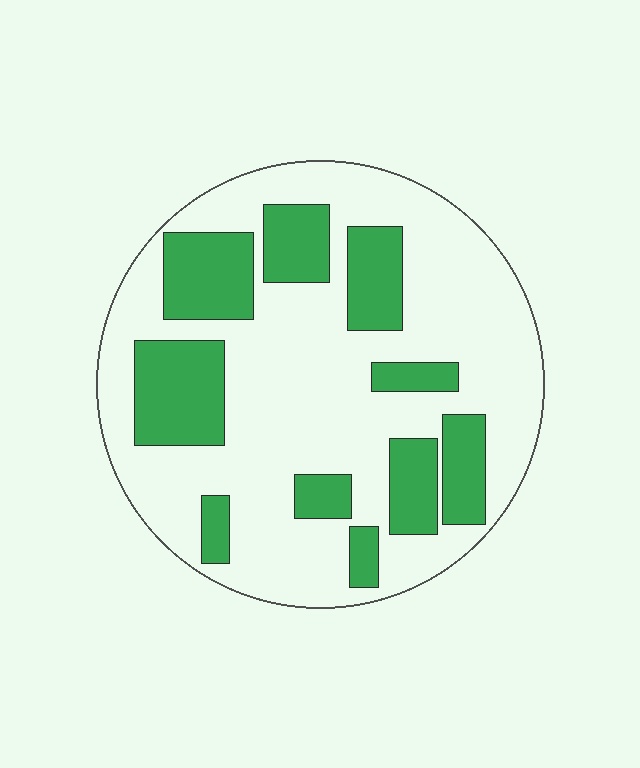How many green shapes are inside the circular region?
10.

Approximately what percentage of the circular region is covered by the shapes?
Approximately 30%.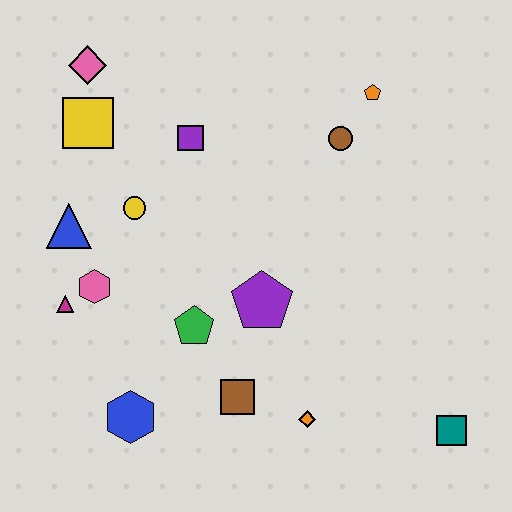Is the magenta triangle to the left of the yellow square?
Yes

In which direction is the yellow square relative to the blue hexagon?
The yellow square is above the blue hexagon.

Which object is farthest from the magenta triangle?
The teal square is farthest from the magenta triangle.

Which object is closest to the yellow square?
The pink diamond is closest to the yellow square.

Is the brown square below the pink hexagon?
Yes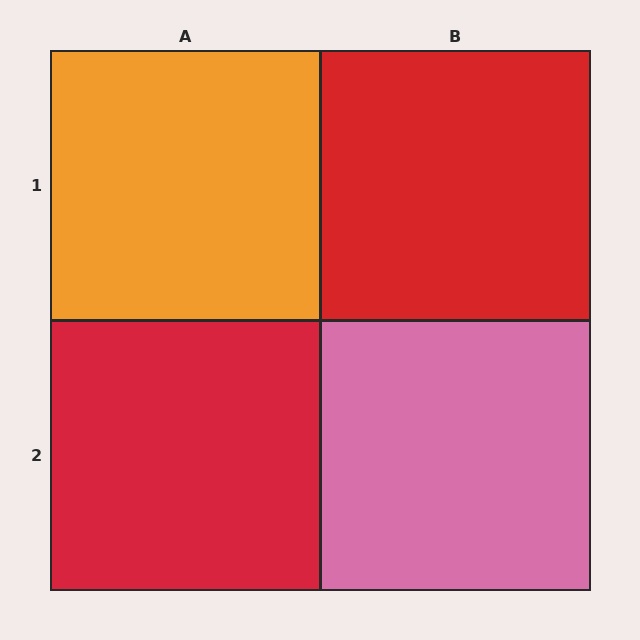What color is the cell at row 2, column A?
Red.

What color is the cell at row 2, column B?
Pink.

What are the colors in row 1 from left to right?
Orange, red.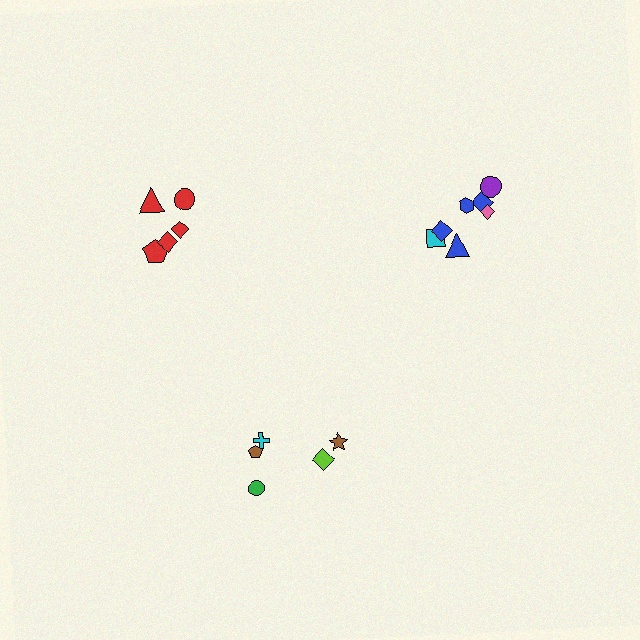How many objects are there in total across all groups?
There are 17 objects.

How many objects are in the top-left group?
There are 5 objects.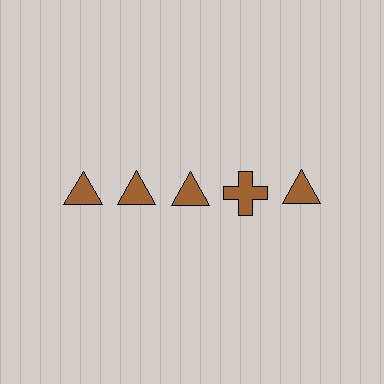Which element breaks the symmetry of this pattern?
The brown cross in the top row, second from right column breaks the symmetry. All other shapes are brown triangles.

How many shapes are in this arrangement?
There are 5 shapes arranged in a grid pattern.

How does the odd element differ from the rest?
It has a different shape: cross instead of triangle.